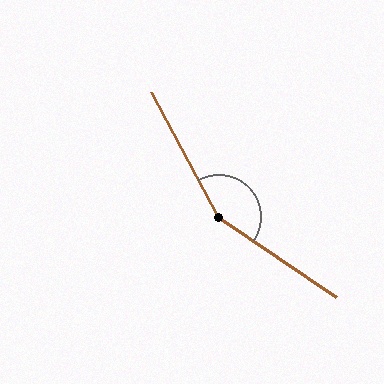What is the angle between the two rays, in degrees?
Approximately 153 degrees.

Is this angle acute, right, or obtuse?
It is obtuse.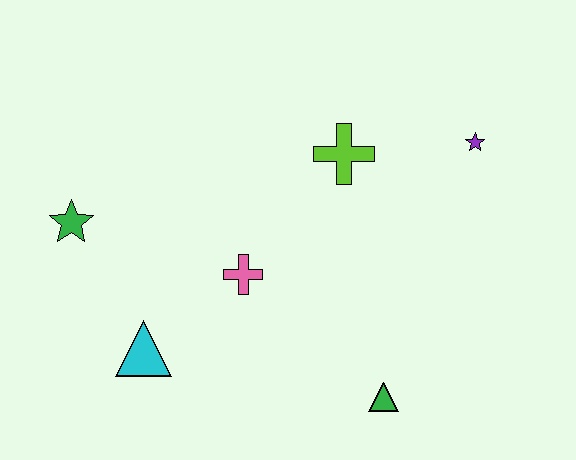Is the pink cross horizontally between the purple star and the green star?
Yes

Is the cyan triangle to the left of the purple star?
Yes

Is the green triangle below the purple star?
Yes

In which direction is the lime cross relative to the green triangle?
The lime cross is above the green triangle.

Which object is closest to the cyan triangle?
The pink cross is closest to the cyan triangle.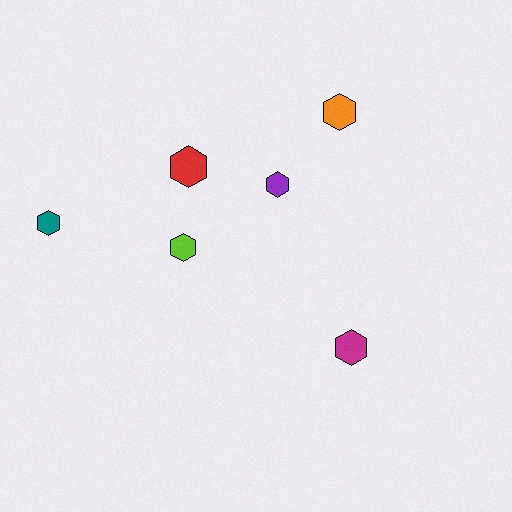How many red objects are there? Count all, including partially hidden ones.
There is 1 red object.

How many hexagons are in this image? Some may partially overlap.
There are 6 hexagons.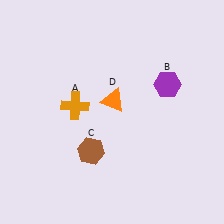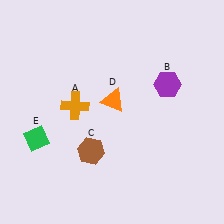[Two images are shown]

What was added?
A green diamond (E) was added in Image 2.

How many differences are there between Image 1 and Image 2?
There is 1 difference between the two images.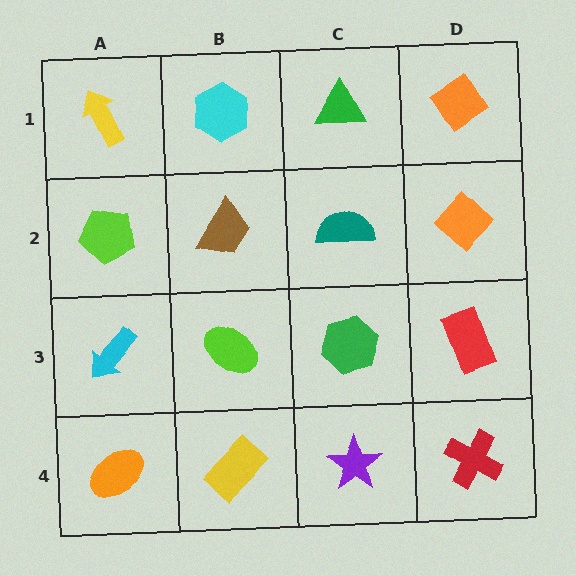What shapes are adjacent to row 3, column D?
An orange diamond (row 2, column D), a red cross (row 4, column D), a green hexagon (row 3, column C).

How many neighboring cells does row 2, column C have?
4.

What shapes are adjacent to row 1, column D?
An orange diamond (row 2, column D), a green triangle (row 1, column C).